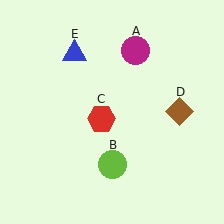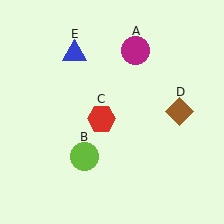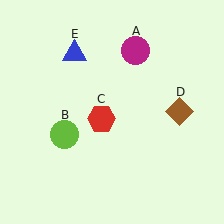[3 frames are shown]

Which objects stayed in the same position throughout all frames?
Magenta circle (object A) and red hexagon (object C) and brown diamond (object D) and blue triangle (object E) remained stationary.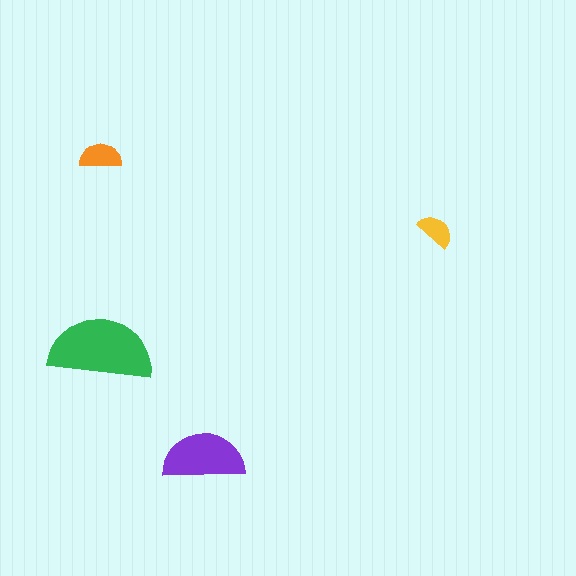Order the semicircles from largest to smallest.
the green one, the purple one, the orange one, the yellow one.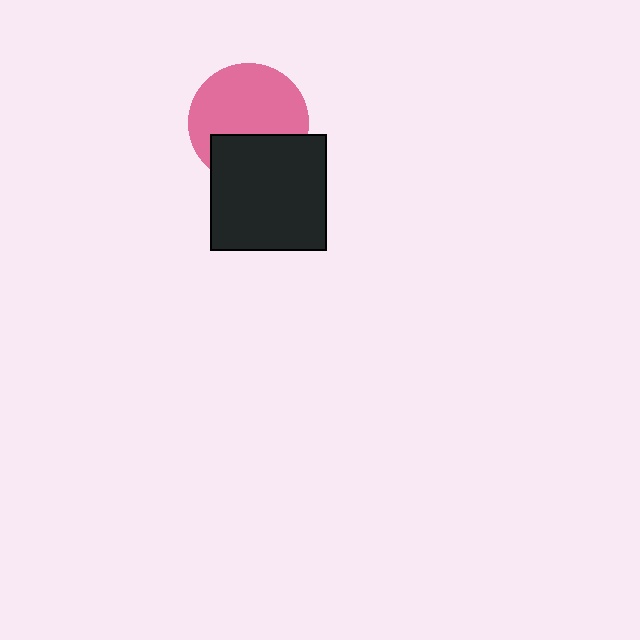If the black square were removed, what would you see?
You would see the complete pink circle.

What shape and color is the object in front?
The object in front is a black square.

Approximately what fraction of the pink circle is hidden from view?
Roughly 35% of the pink circle is hidden behind the black square.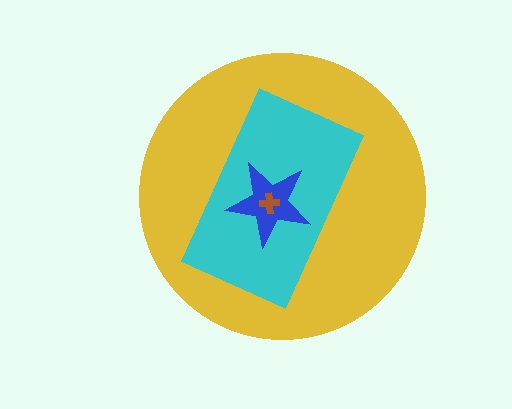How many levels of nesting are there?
4.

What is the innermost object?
The brown cross.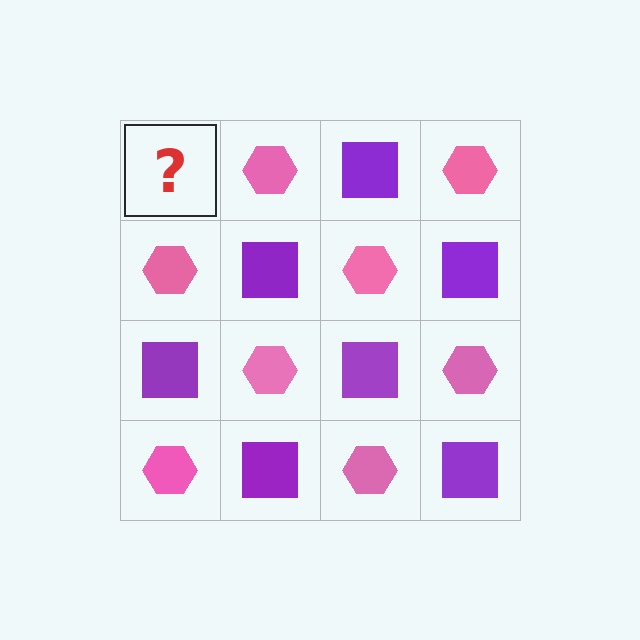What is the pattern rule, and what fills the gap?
The rule is that it alternates purple square and pink hexagon in a checkerboard pattern. The gap should be filled with a purple square.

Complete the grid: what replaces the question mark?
The question mark should be replaced with a purple square.